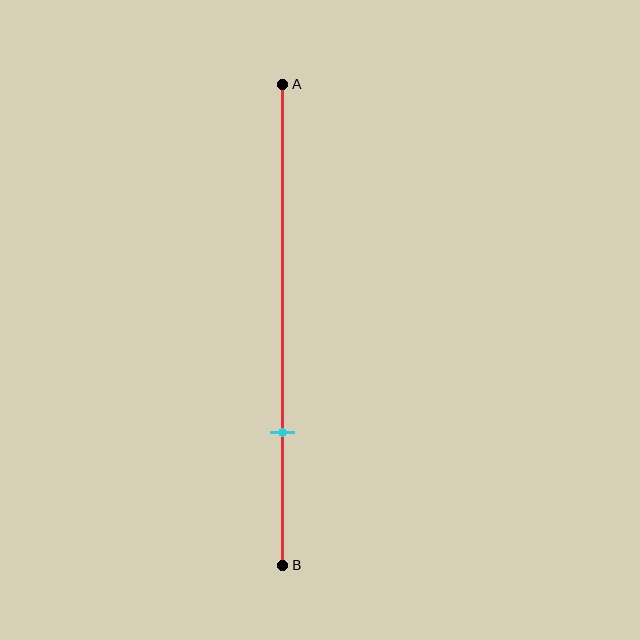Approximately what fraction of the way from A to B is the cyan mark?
The cyan mark is approximately 70% of the way from A to B.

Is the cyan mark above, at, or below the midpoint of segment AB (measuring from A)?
The cyan mark is below the midpoint of segment AB.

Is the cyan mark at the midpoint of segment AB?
No, the mark is at about 70% from A, not at the 50% midpoint.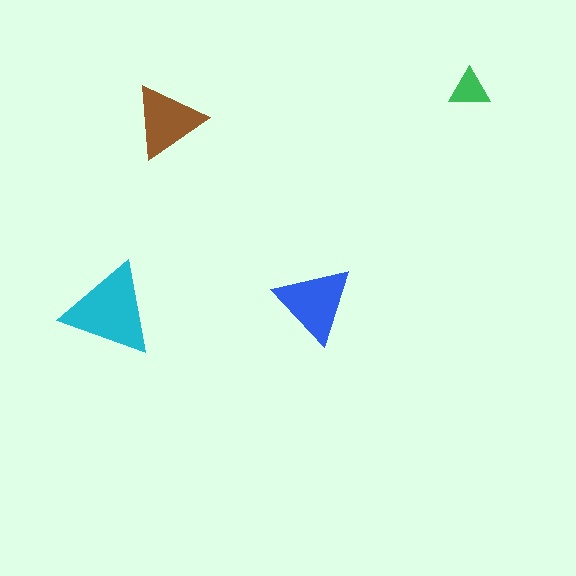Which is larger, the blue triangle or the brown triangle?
The blue one.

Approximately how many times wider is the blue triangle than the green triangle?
About 2 times wider.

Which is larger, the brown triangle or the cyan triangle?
The cyan one.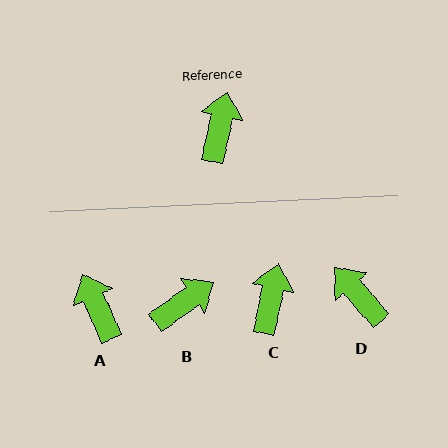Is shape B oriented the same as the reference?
No, it is off by about 42 degrees.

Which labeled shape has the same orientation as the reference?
C.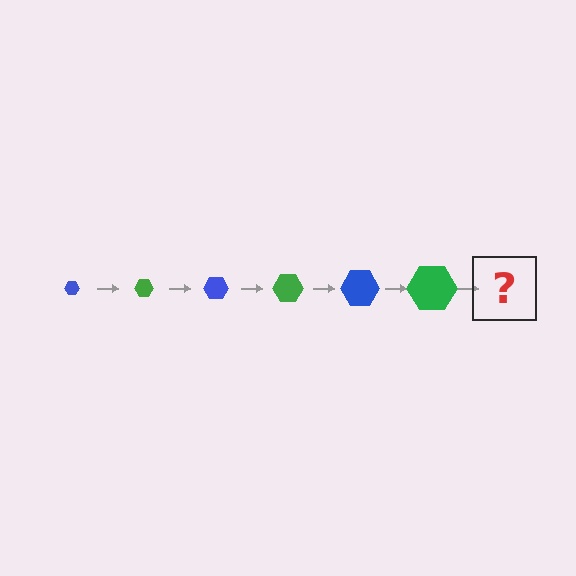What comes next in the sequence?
The next element should be a blue hexagon, larger than the previous one.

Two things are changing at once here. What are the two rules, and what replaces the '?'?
The two rules are that the hexagon grows larger each step and the color cycles through blue and green. The '?' should be a blue hexagon, larger than the previous one.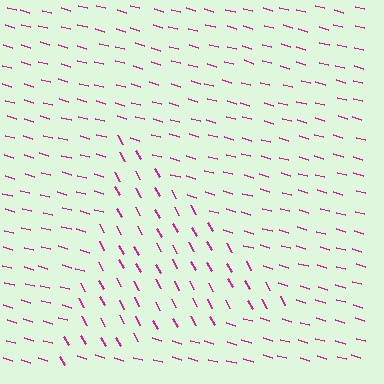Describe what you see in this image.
The image is filled with small magenta line segments. A triangle region in the image has lines oriented differently from the surrounding lines, creating a visible texture boundary.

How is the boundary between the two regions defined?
The boundary is defined purely by a change in line orientation (approximately 45 degrees difference). All lines are the same color and thickness.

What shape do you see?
I see a triangle.